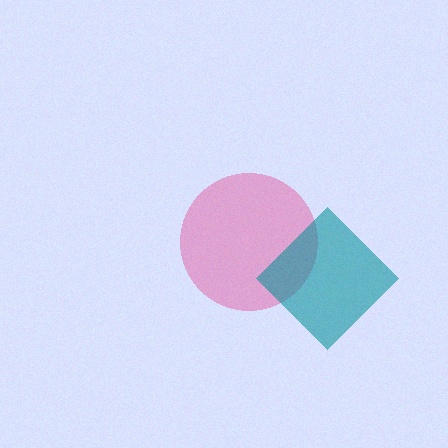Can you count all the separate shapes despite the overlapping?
Yes, there are 2 separate shapes.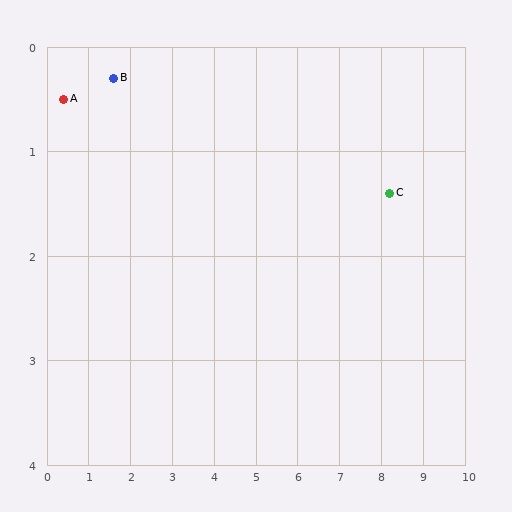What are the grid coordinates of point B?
Point B is at approximately (1.6, 0.3).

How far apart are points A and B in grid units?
Points A and B are about 1.2 grid units apart.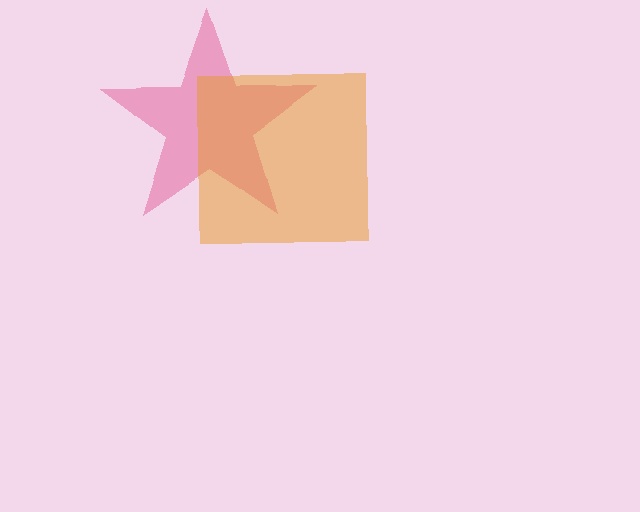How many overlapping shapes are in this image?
There are 2 overlapping shapes in the image.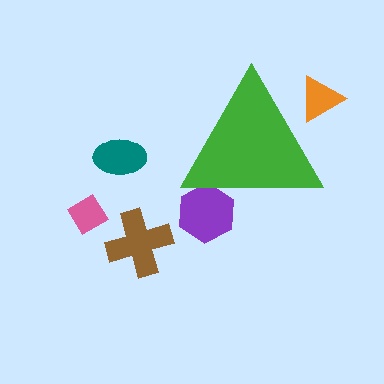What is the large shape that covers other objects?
A green triangle.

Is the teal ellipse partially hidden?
No, the teal ellipse is fully visible.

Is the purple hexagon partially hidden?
Yes, the purple hexagon is partially hidden behind the green triangle.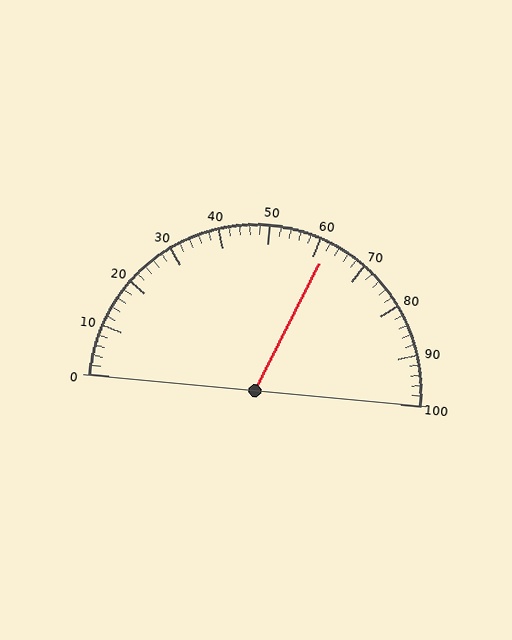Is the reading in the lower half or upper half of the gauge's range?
The reading is in the upper half of the range (0 to 100).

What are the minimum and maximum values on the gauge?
The gauge ranges from 0 to 100.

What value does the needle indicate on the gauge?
The needle indicates approximately 62.